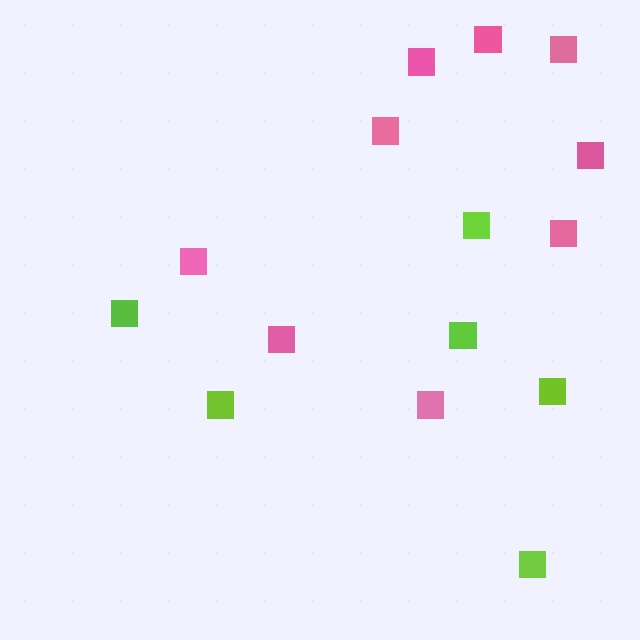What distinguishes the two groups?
There are 2 groups: one group of pink squares (9) and one group of lime squares (6).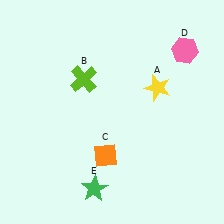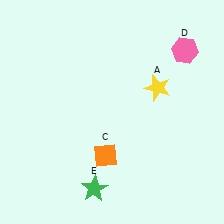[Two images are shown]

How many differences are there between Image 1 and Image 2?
There is 1 difference between the two images.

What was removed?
The lime cross (B) was removed in Image 2.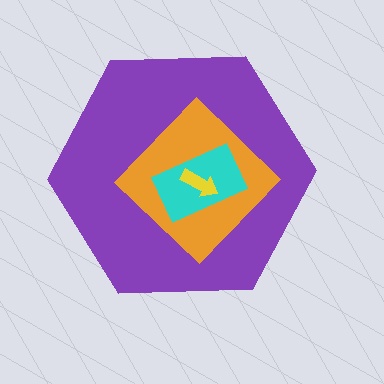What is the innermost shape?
The yellow arrow.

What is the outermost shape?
The purple hexagon.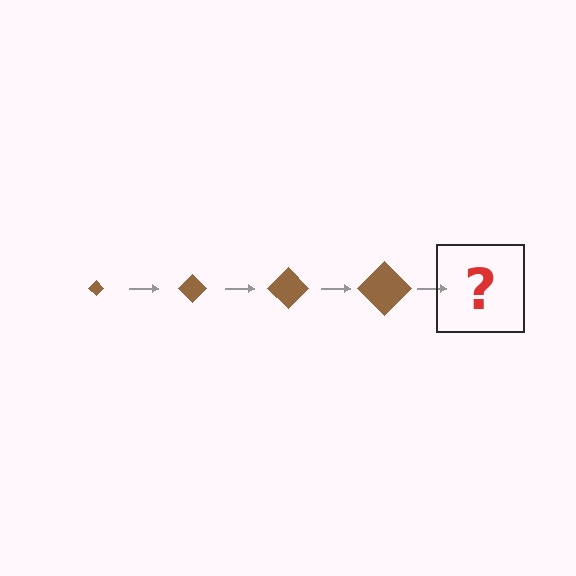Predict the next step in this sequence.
The next step is a brown diamond, larger than the previous one.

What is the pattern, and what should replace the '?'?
The pattern is that the diamond gets progressively larger each step. The '?' should be a brown diamond, larger than the previous one.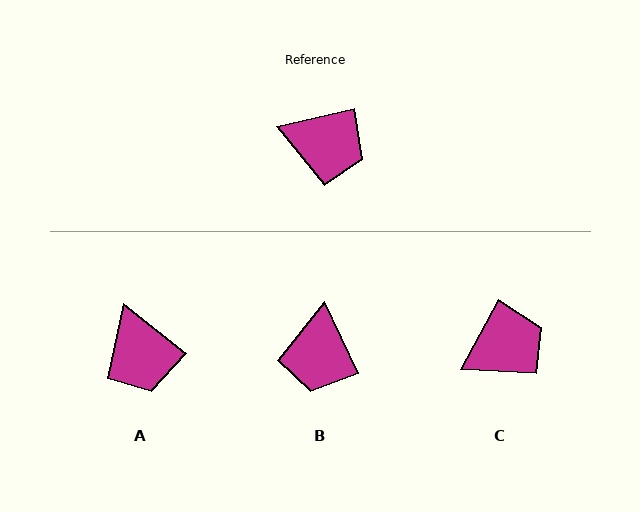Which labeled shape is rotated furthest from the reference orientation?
B, about 78 degrees away.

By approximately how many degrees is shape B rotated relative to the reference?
Approximately 78 degrees clockwise.